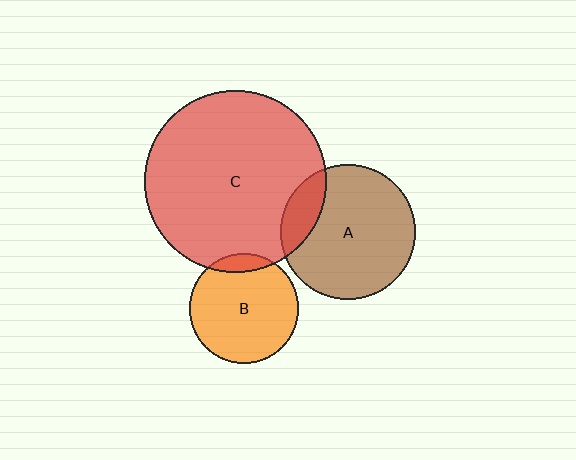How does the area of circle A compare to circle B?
Approximately 1.5 times.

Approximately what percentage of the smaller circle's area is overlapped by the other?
Approximately 15%.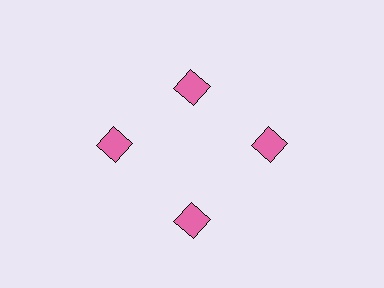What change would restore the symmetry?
The symmetry would be restored by moving it outward, back onto the ring so that all 4 squares sit at equal angles and equal distance from the center.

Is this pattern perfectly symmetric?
No. The 4 pink squares are arranged in a ring, but one element near the 12 o'clock position is pulled inward toward the center, breaking the 4-fold rotational symmetry.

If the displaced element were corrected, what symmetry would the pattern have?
It would have 4-fold rotational symmetry — the pattern would map onto itself every 90 degrees.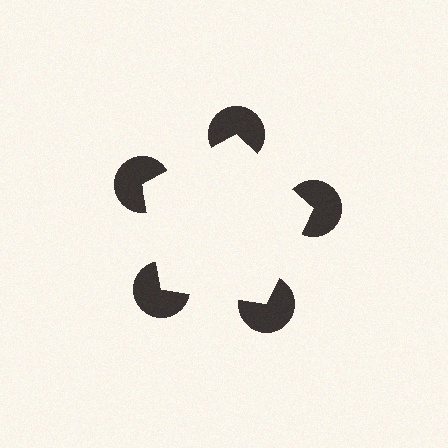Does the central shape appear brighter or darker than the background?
It typically appears slightly brighter than the background, even though no actual brightness change is drawn.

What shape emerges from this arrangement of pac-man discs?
An illusory pentagon — its edges are inferred from the aligned wedge cuts in the pac-man discs, not physically drawn.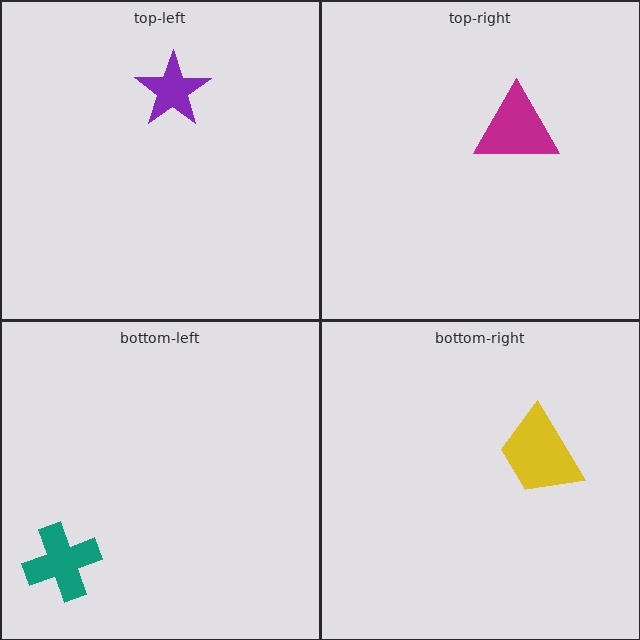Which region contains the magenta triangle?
The top-right region.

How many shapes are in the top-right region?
1.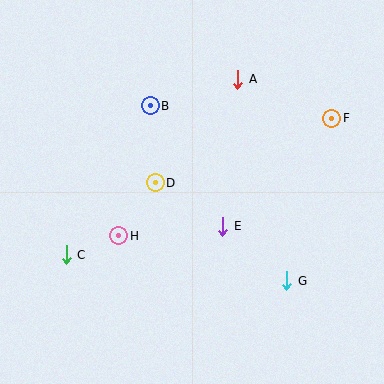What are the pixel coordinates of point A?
Point A is at (238, 79).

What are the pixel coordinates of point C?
Point C is at (66, 255).